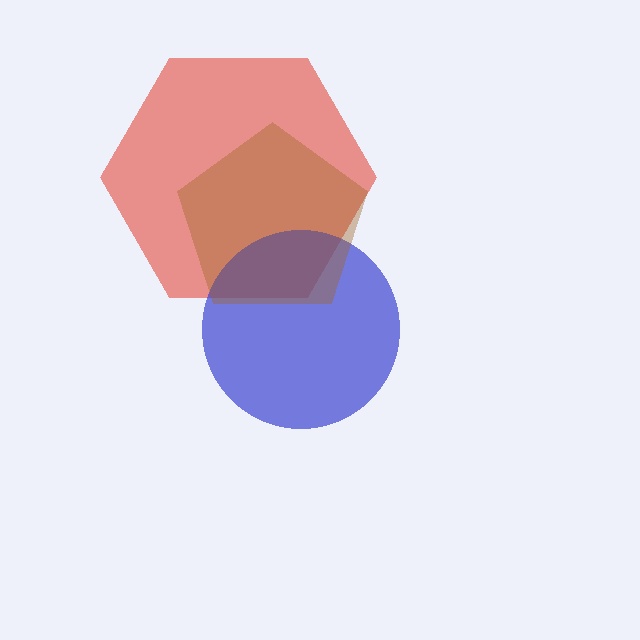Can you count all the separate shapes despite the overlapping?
Yes, there are 3 separate shapes.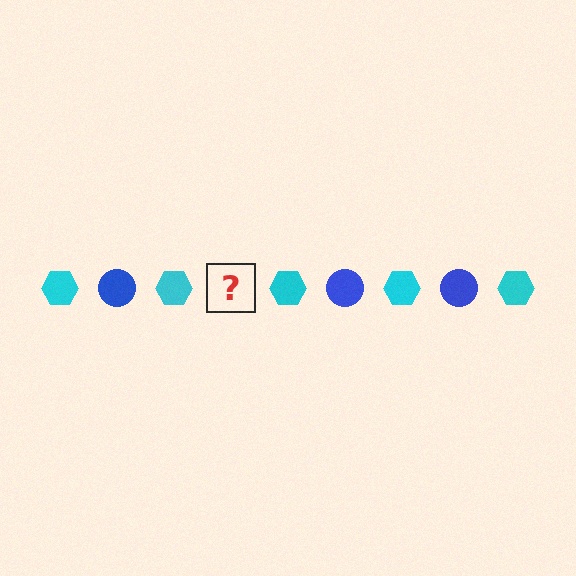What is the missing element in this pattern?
The missing element is a blue circle.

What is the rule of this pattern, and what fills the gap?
The rule is that the pattern alternates between cyan hexagon and blue circle. The gap should be filled with a blue circle.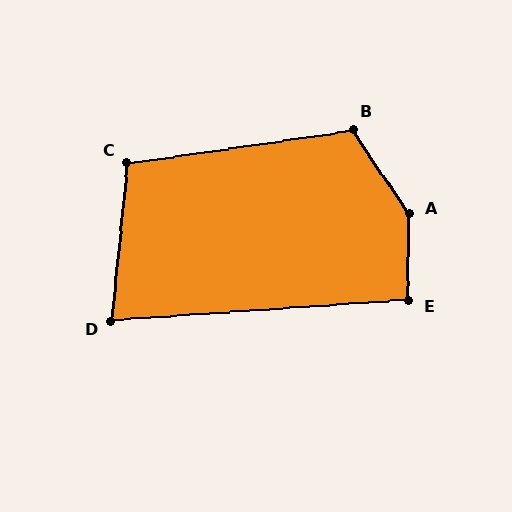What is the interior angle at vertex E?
Approximately 95 degrees (approximately right).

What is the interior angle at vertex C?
Approximately 104 degrees (obtuse).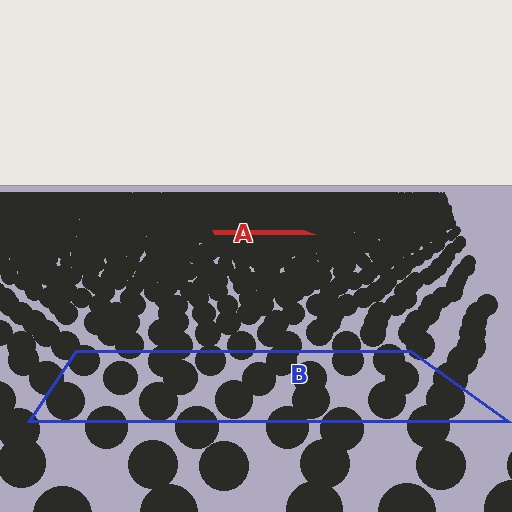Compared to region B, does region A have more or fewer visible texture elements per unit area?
Region A has more texture elements per unit area — they are packed more densely because it is farther away.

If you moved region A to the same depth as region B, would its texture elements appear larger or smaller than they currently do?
They would appear larger. At a closer depth, the same texture elements are projected at a bigger on-screen size.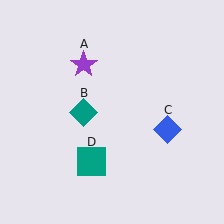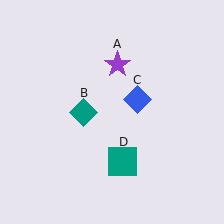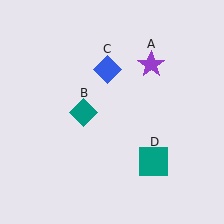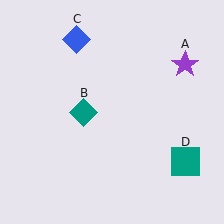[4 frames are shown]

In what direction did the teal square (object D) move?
The teal square (object D) moved right.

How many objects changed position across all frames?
3 objects changed position: purple star (object A), blue diamond (object C), teal square (object D).